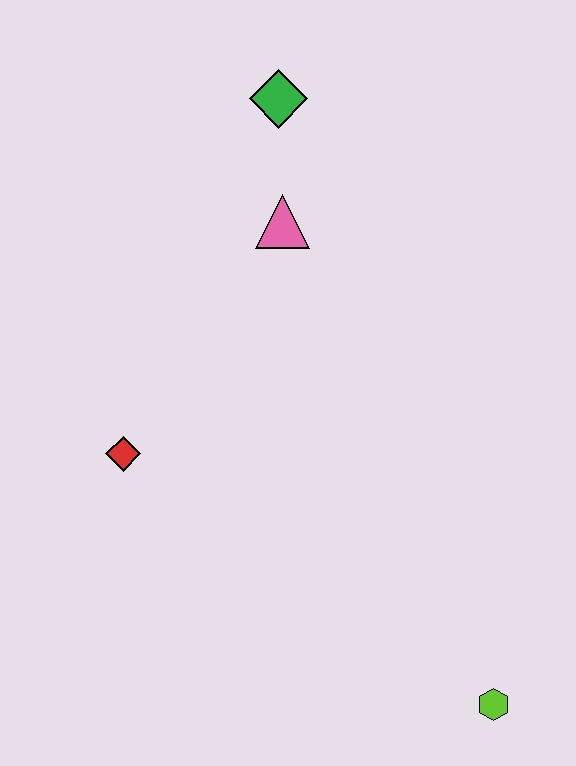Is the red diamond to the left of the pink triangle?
Yes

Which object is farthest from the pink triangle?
The lime hexagon is farthest from the pink triangle.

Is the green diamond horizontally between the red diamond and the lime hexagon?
Yes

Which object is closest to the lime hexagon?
The red diamond is closest to the lime hexagon.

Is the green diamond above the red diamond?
Yes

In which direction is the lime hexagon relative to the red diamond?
The lime hexagon is to the right of the red diamond.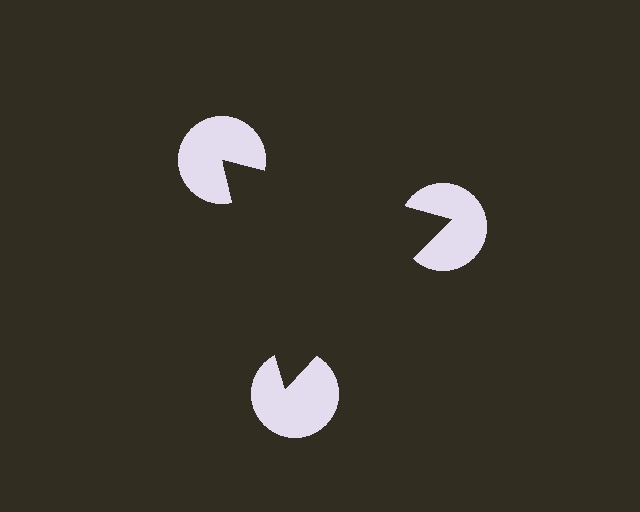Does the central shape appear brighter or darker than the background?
It typically appears slightly darker than the background, even though no actual brightness change is drawn.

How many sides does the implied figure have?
3 sides.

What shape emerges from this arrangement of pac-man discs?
An illusory triangle — its edges are inferred from the aligned wedge cuts in the pac-man discs, not physically drawn.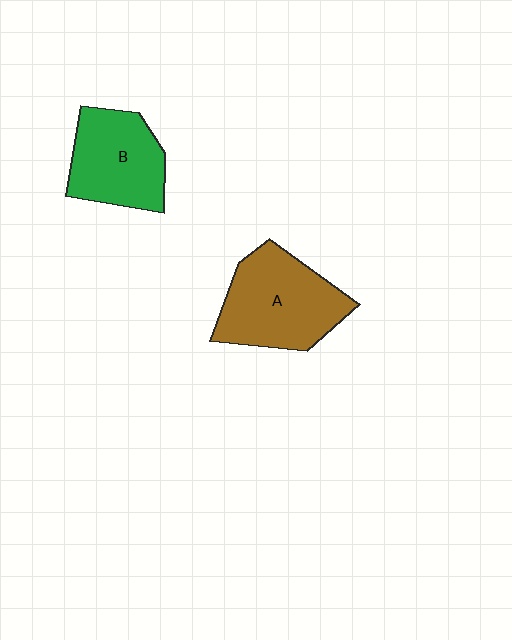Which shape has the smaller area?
Shape B (green).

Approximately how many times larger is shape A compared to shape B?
Approximately 1.2 times.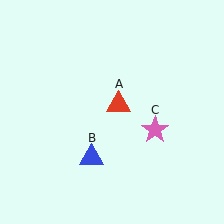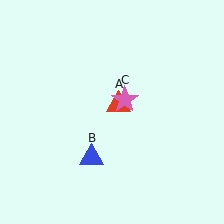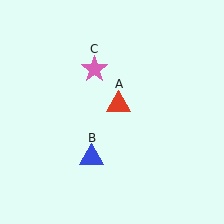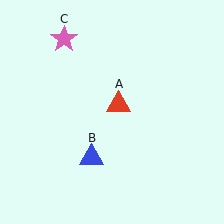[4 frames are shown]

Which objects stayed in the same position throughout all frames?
Red triangle (object A) and blue triangle (object B) remained stationary.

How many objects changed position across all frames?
1 object changed position: pink star (object C).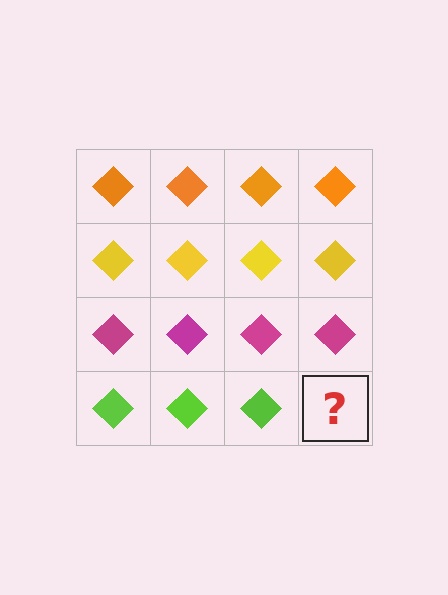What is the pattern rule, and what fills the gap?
The rule is that each row has a consistent color. The gap should be filled with a lime diamond.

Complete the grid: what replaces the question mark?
The question mark should be replaced with a lime diamond.